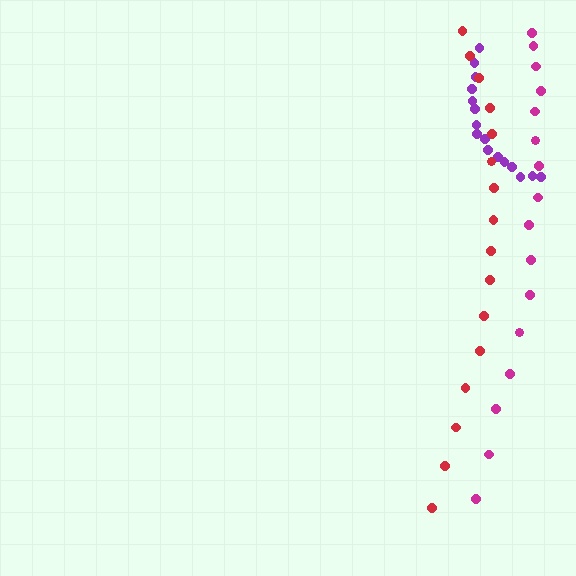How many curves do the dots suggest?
There are 3 distinct paths.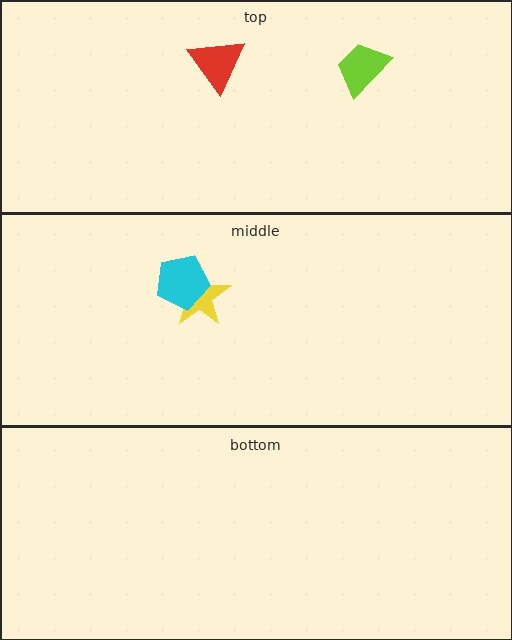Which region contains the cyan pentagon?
The middle region.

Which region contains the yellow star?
The middle region.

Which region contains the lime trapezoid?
The top region.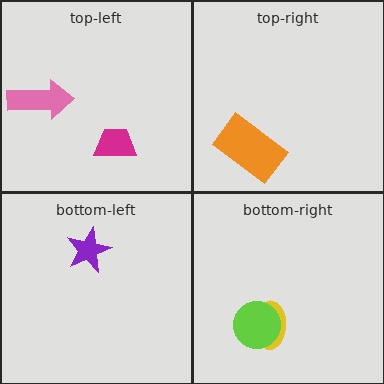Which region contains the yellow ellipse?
The bottom-right region.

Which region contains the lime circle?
The bottom-right region.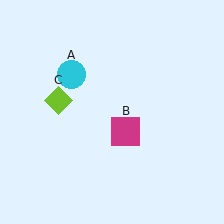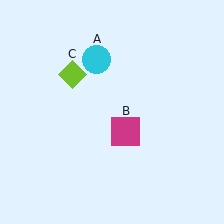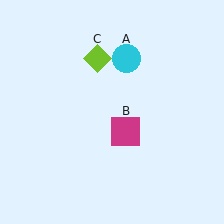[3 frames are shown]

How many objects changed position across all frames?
2 objects changed position: cyan circle (object A), lime diamond (object C).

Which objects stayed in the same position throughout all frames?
Magenta square (object B) remained stationary.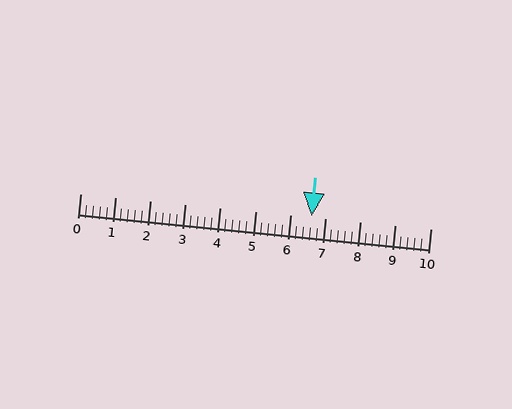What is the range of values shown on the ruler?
The ruler shows values from 0 to 10.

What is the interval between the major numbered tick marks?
The major tick marks are spaced 1 units apart.